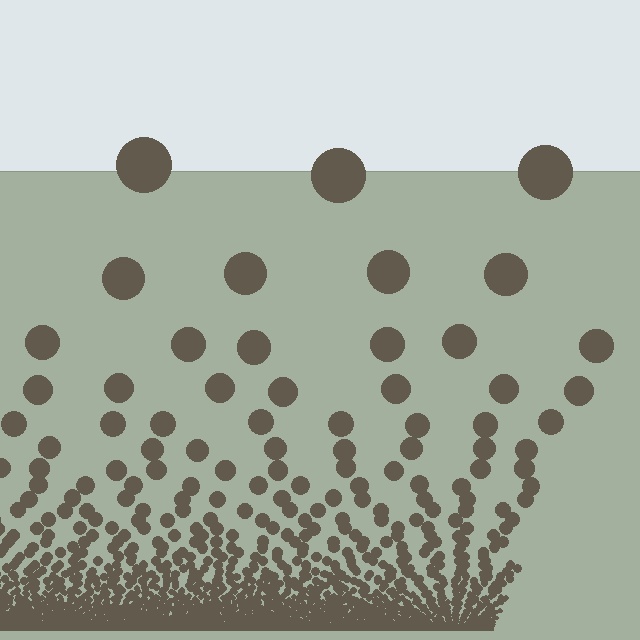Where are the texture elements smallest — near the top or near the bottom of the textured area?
Near the bottom.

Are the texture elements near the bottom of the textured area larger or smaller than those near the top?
Smaller. The gradient is inverted — elements near the bottom are smaller and denser.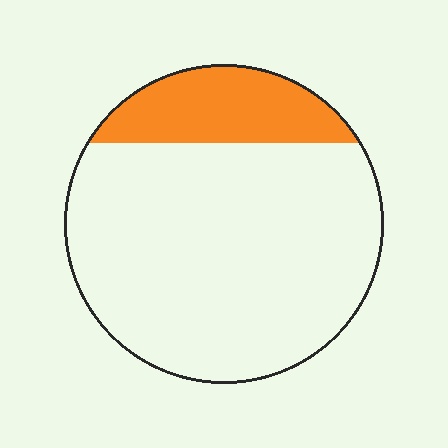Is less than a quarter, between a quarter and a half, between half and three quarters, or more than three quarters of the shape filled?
Less than a quarter.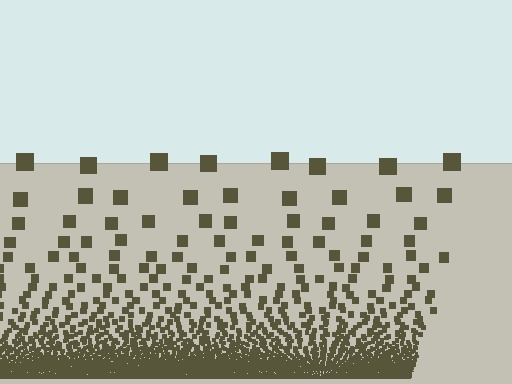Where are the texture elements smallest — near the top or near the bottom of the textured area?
Near the bottom.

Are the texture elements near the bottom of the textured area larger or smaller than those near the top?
Smaller. The gradient is inverted — elements near the bottom are smaller and denser.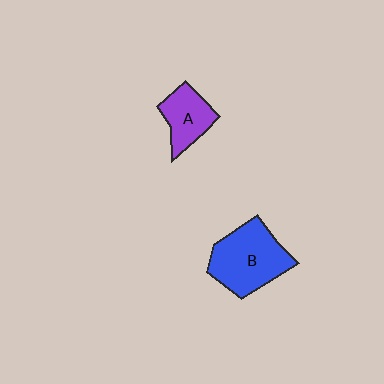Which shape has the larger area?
Shape B (blue).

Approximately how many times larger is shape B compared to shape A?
Approximately 1.7 times.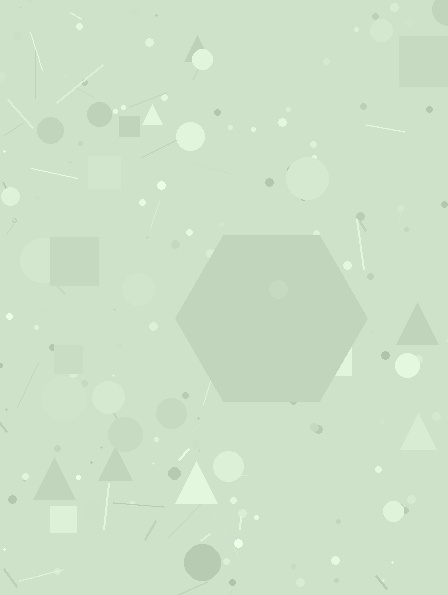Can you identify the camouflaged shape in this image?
The camouflaged shape is a hexagon.